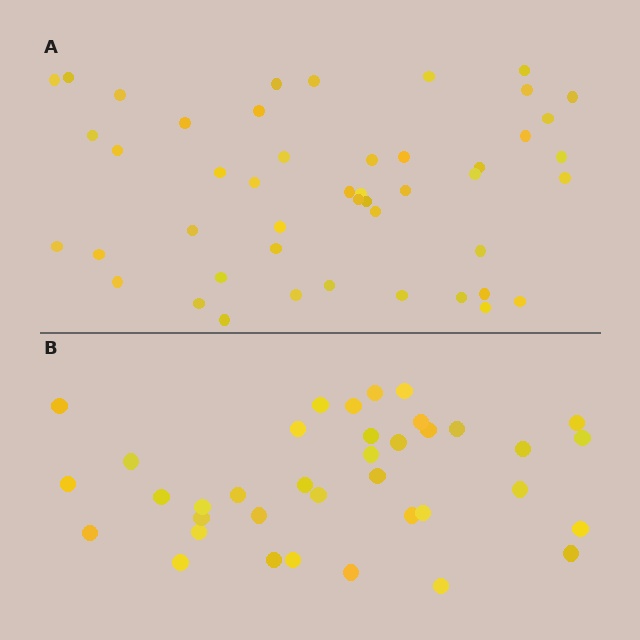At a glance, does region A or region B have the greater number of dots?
Region A (the top region) has more dots.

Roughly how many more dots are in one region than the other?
Region A has roughly 10 or so more dots than region B.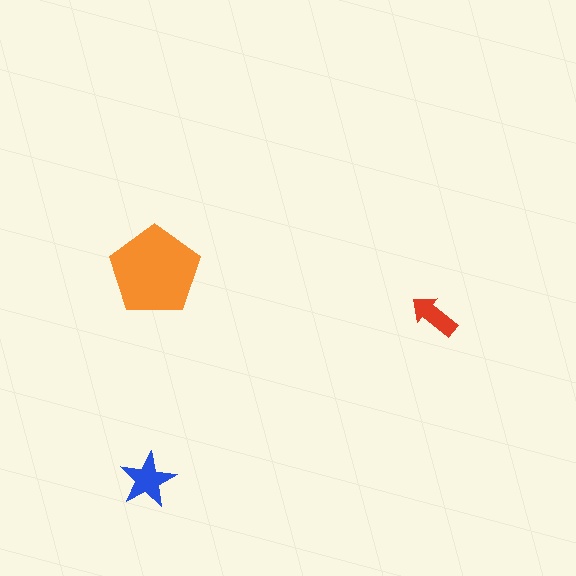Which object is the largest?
The orange pentagon.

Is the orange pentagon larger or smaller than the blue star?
Larger.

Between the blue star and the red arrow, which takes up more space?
The blue star.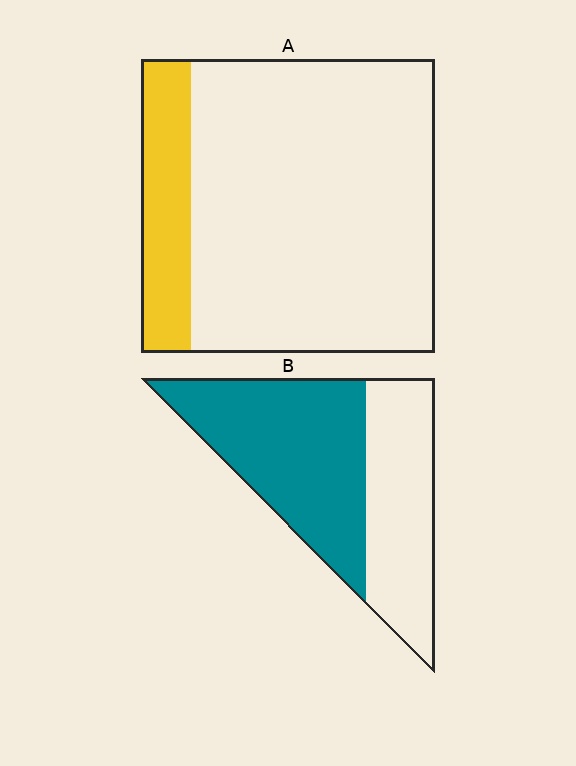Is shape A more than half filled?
No.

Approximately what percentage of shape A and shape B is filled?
A is approximately 15% and B is approximately 60%.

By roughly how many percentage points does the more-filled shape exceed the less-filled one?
By roughly 40 percentage points (B over A).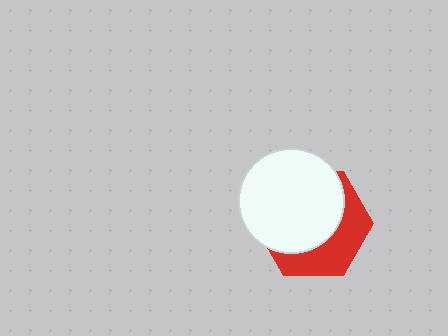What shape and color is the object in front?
The object in front is a white circle.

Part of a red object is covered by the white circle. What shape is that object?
It is a hexagon.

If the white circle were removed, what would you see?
You would see the complete red hexagon.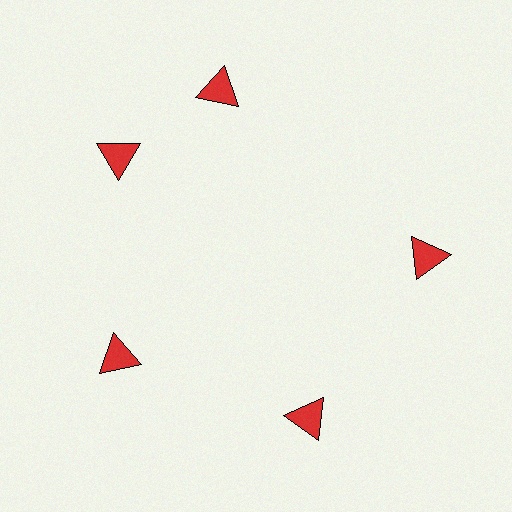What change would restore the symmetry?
The symmetry would be restored by rotating it back into even spacing with its neighbors so that all 5 triangles sit at equal angles and equal distance from the center.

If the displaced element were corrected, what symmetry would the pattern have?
It would have 5-fold rotational symmetry — the pattern would map onto itself every 72 degrees.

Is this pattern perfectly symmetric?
No. The 5 red triangles are arranged in a ring, but one element near the 1 o'clock position is rotated out of alignment along the ring, breaking the 5-fold rotational symmetry.